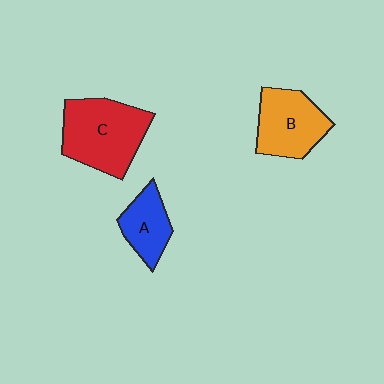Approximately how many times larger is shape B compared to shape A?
Approximately 1.5 times.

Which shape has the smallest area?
Shape A (blue).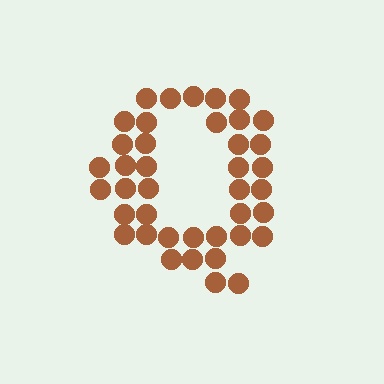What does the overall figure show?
The overall figure shows the letter Q.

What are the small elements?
The small elements are circles.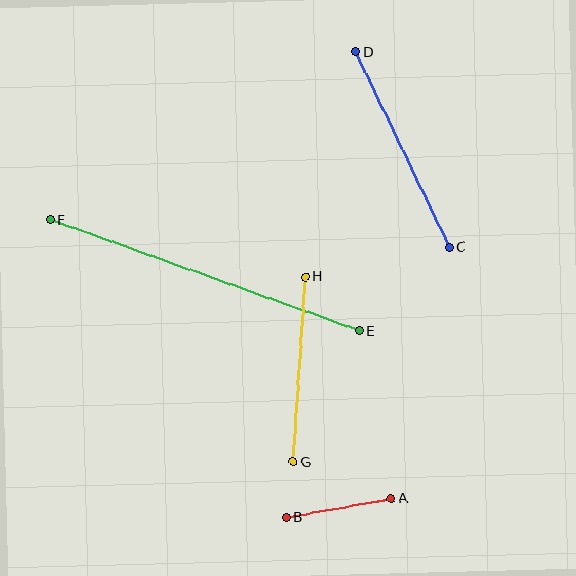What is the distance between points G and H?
The distance is approximately 185 pixels.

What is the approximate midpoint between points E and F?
The midpoint is at approximately (205, 275) pixels.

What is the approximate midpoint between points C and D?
The midpoint is at approximately (403, 149) pixels.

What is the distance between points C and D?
The distance is approximately 216 pixels.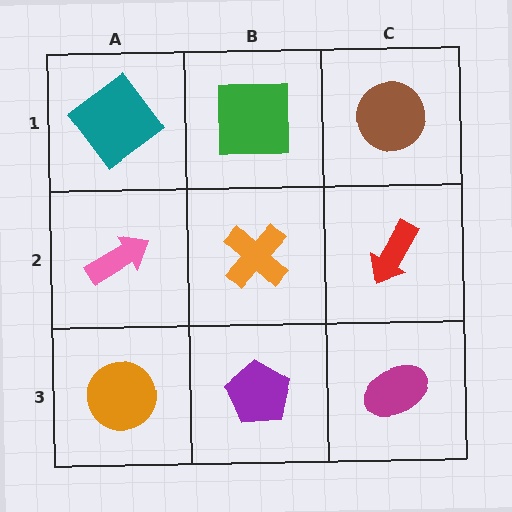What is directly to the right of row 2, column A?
An orange cross.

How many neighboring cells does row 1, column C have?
2.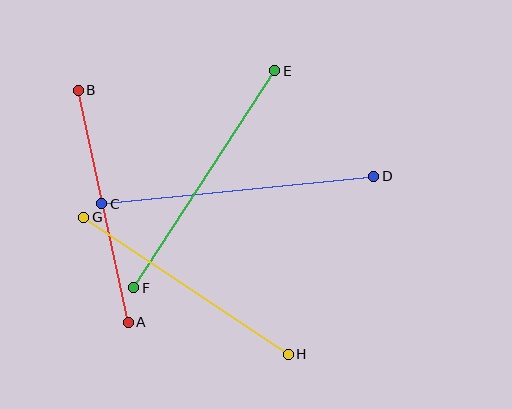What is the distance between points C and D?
The distance is approximately 273 pixels.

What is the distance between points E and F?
The distance is approximately 259 pixels.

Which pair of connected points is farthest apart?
Points C and D are farthest apart.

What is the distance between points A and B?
The distance is approximately 237 pixels.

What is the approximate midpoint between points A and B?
The midpoint is at approximately (103, 206) pixels.